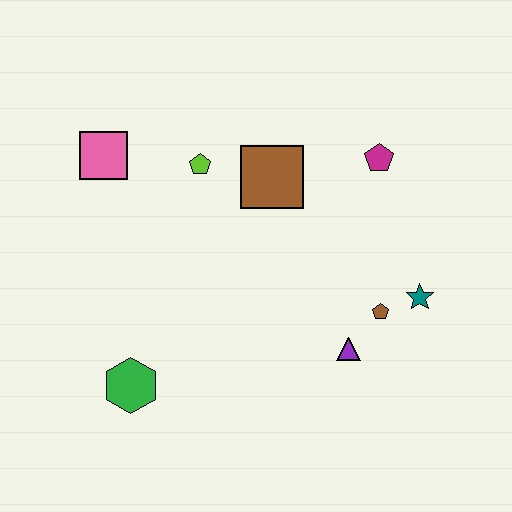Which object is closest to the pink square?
The lime pentagon is closest to the pink square.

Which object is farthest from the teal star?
The pink square is farthest from the teal star.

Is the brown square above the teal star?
Yes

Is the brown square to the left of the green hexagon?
No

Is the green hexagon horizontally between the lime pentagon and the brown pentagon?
No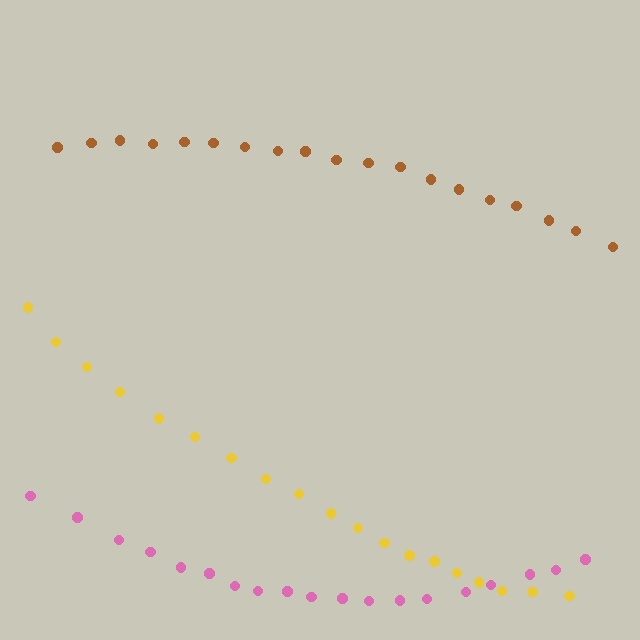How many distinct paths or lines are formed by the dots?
There are 3 distinct paths.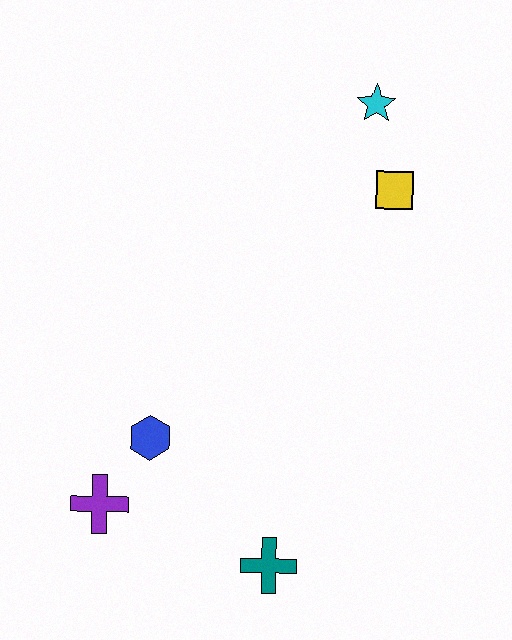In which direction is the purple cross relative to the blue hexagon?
The purple cross is below the blue hexagon.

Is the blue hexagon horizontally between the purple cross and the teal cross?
Yes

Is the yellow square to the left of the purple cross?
No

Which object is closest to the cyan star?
The yellow square is closest to the cyan star.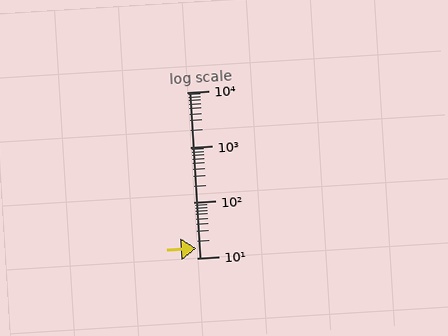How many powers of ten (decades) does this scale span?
The scale spans 3 decades, from 10 to 10000.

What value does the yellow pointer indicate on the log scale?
The pointer indicates approximately 15.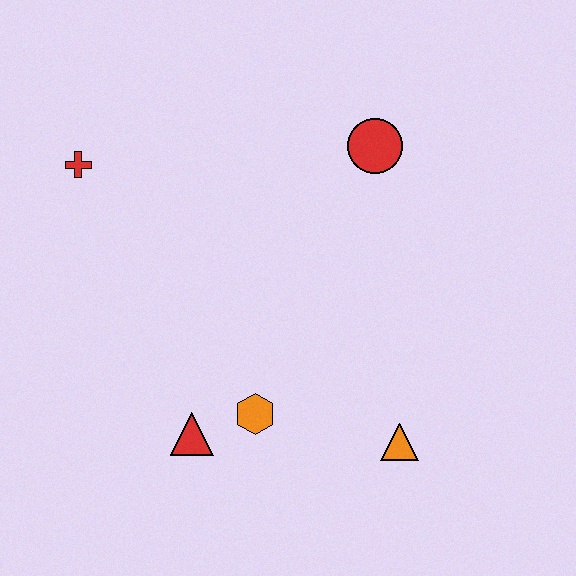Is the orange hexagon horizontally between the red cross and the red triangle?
No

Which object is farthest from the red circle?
The red triangle is farthest from the red circle.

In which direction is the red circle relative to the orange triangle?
The red circle is above the orange triangle.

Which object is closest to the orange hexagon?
The red triangle is closest to the orange hexagon.